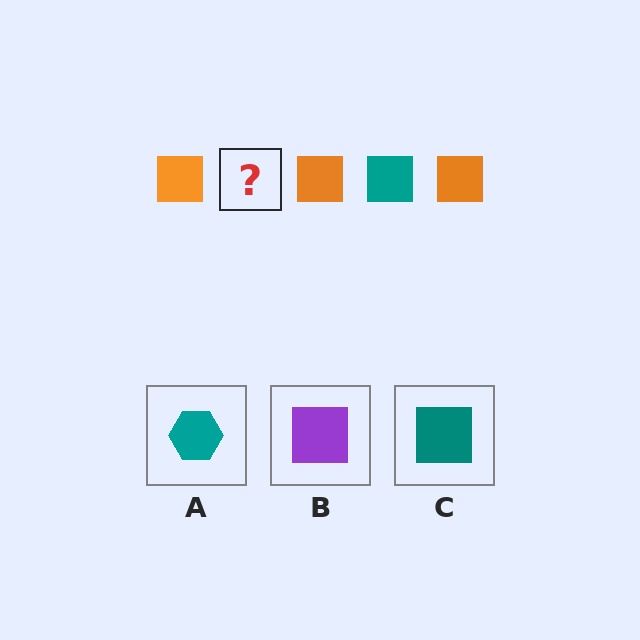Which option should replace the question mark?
Option C.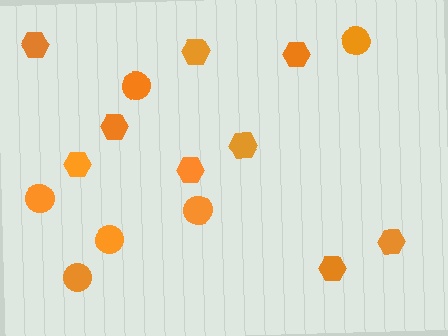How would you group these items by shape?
There are 2 groups: one group of circles (6) and one group of hexagons (9).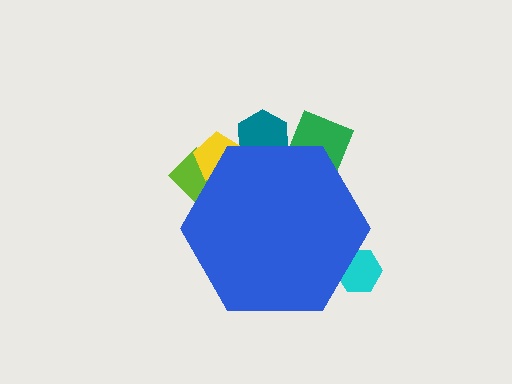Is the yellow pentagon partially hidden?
Yes, the yellow pentagon is partially hidden behind the blue hexagon.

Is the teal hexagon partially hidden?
Yes, the teal hexagon is partially hidden behind the blue hexagon.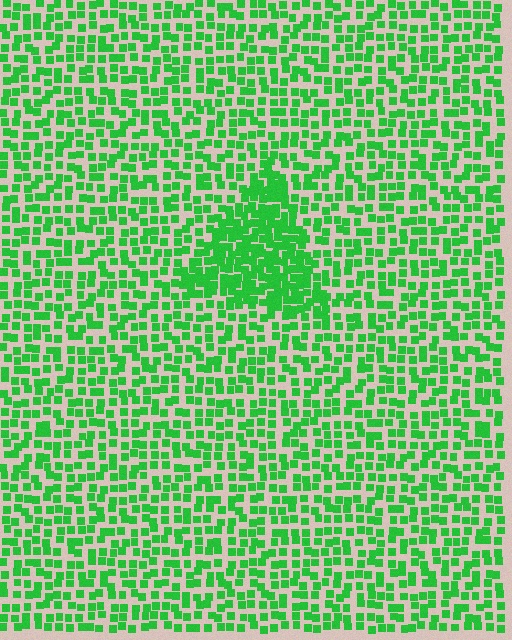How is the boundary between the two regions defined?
The boundary is defined by a change in element density (approximately 1.9x ratio). All elements are the same color, size, and shape.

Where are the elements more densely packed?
The elements are more densely packed inside the triangle boundary.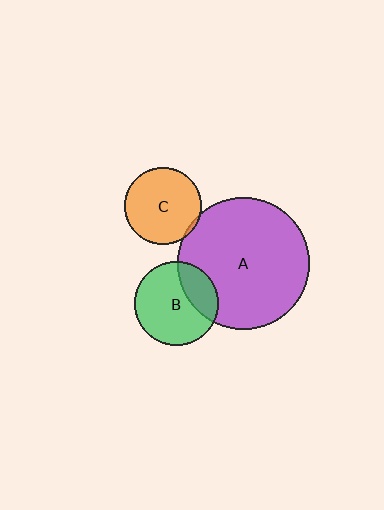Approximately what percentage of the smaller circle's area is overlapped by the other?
Approximately 5%.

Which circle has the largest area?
Circle A (purple).